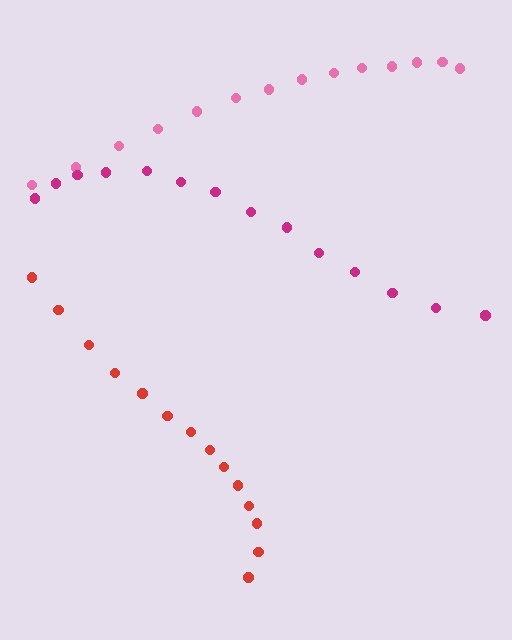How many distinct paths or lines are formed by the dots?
There are 3 distinct paths.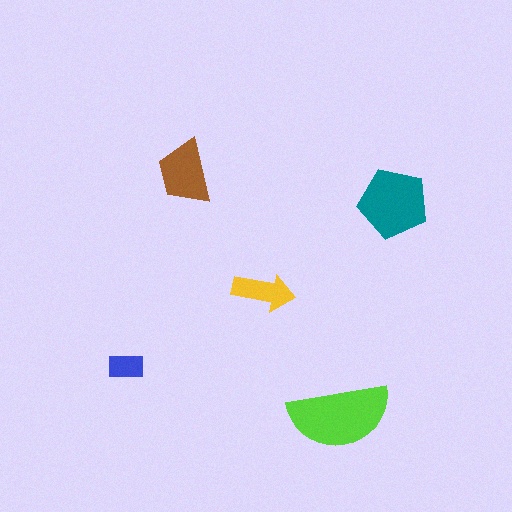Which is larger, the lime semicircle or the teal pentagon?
The lime semicircle.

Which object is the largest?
The lime semicircle.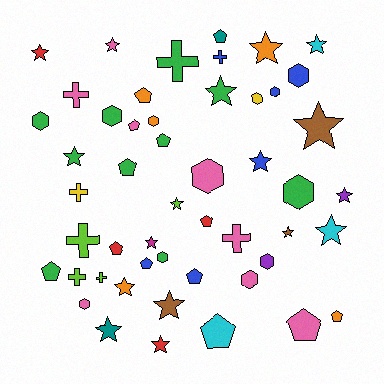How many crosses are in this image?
There are 8 crosses.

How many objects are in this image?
There are 50 objects.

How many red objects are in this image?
There are 4 red objects.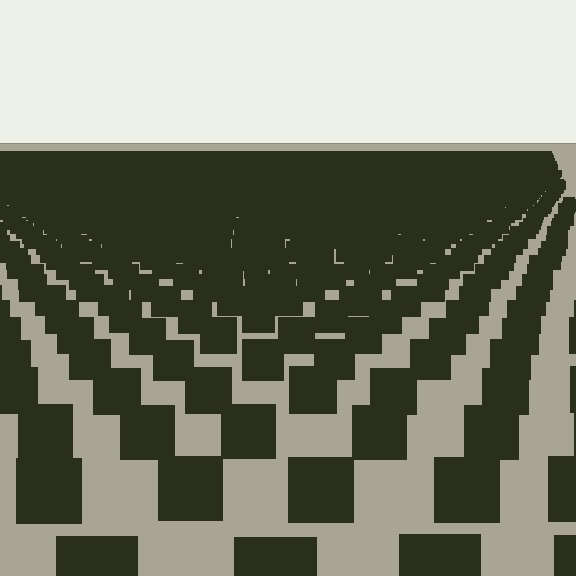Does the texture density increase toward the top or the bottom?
Density increases toward the top.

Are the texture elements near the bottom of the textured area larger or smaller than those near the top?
Larger. Near the bottom, elements are closer to the viewer and appear at a bigger on-screen size.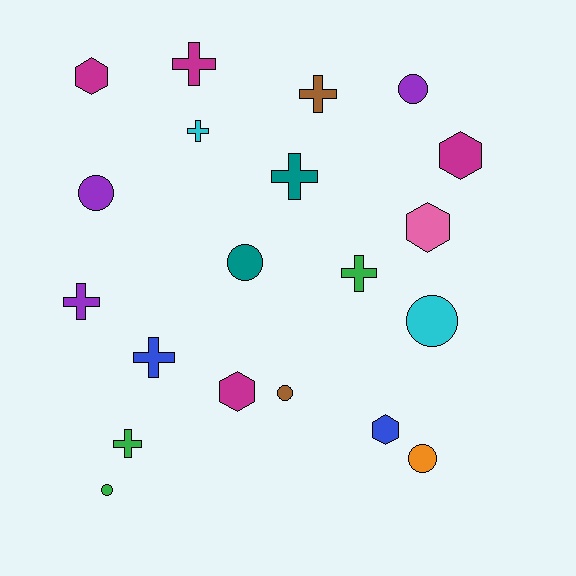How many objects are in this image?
There are 20 objects.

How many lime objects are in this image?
There are no lime objects.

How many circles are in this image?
There are 7 circles.